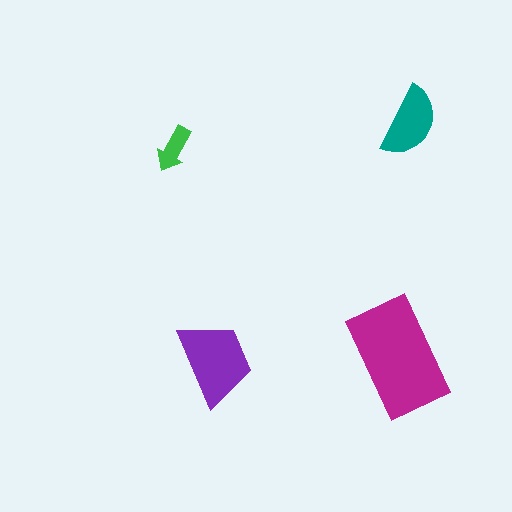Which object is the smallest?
The green arrow.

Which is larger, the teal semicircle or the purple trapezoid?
The purple trapezoid.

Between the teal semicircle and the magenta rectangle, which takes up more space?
The magenta rectangle.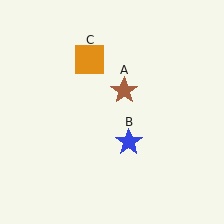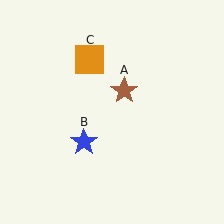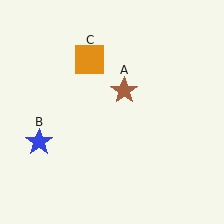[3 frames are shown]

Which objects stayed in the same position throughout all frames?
Brown star (object A) and orange square (object C) remained stationary.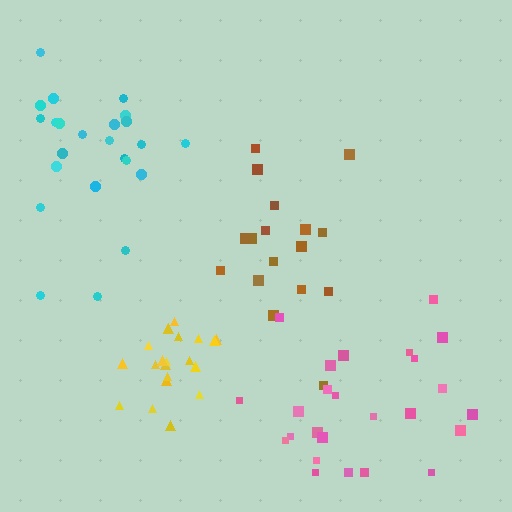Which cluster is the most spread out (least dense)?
Brown.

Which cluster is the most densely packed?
Yellow.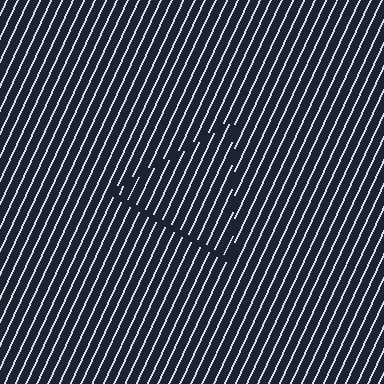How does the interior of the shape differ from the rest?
The interior of the shape contains the same grating, shifted by half a period — the contour is defined by the phase discontinuity where line-ends from the inner and outer gratings abut.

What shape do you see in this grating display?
An illusory triangle. The interior of the shape contains the same grating, shifted by half a period — the contour is defined by the phase discontinuity where line-ends from the inner and outer gratings abut.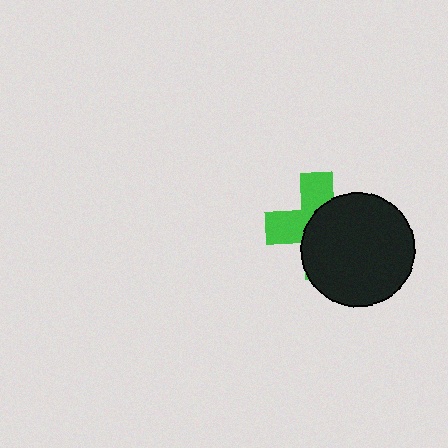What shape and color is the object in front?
The object in front is a black circle.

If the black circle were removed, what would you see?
You would see the complete green cross.